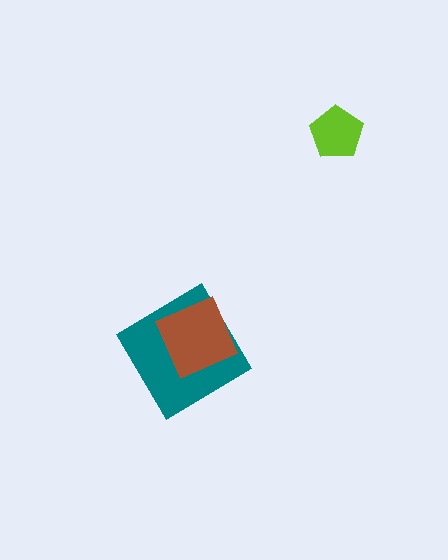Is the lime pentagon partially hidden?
No, no other shape covers it.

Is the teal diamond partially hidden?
Yes, it is partially covered by another shape.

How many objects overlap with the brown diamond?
1 object overlaps with the brown diamond.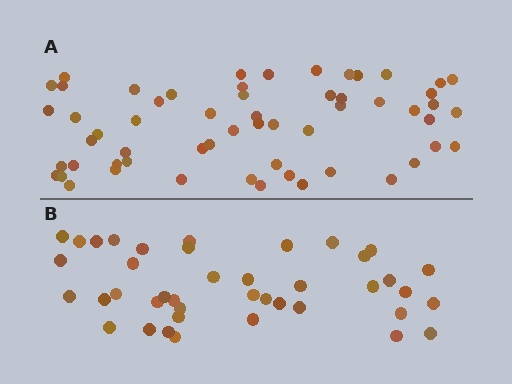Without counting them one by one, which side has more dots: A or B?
Region A (the top region) has more dots.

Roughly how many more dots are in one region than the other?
Region A has approximately 15 more dots than region B.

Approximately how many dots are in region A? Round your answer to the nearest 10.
About 60 dots. (The exact count is 58, which rounds to 60.)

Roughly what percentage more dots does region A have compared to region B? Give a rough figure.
About 40% more.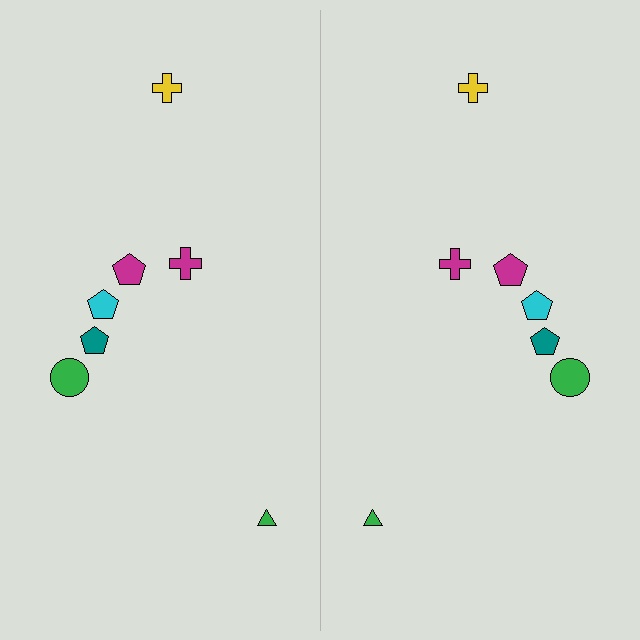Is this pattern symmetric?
Yes, this pattern has bilateral (reflection) symmetry.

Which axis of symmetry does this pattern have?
The pattern has a vertical axis of symmetry running through the center of the image.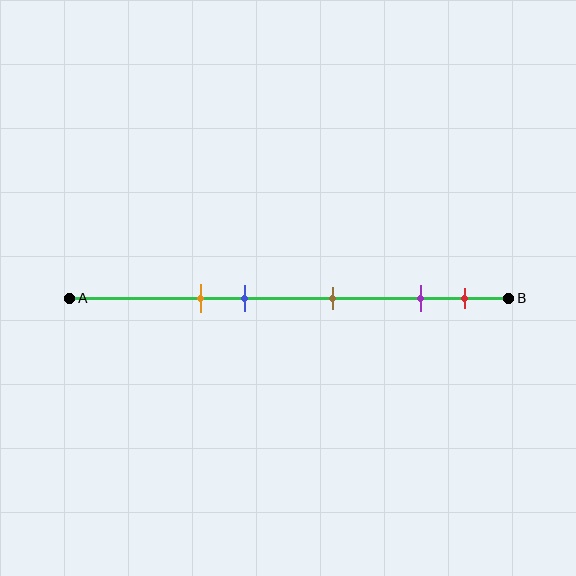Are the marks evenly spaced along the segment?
No, the marks are not evenly spaced.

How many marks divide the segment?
There are 5 marks dividing the segment.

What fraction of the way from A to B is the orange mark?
The orange mark is approximately 30% (0.3) of the way from A to B.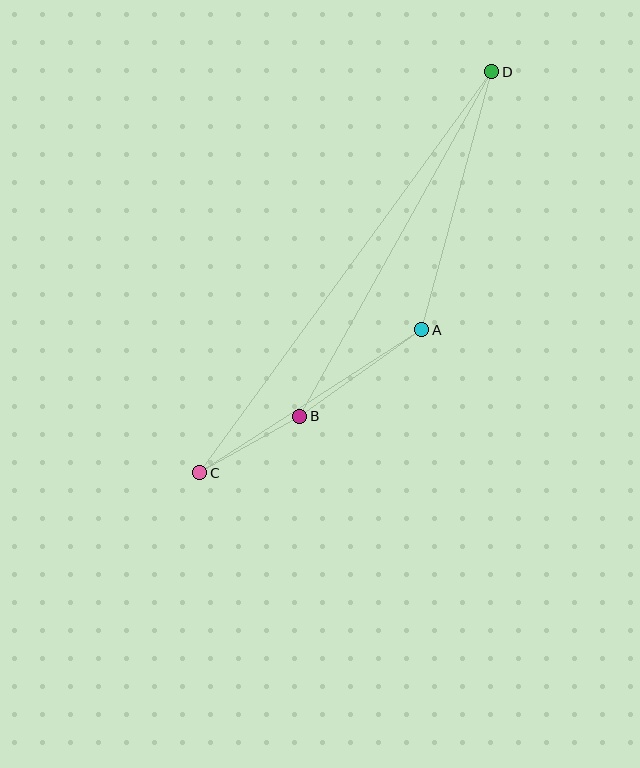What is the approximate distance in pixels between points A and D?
The distance between A and D is approximately 267 pixels.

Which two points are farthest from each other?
Points C and D are farthest from each other.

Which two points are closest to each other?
Points B and C are closest to each other.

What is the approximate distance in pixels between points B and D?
The distance between B and D is approximately 394 pixels.